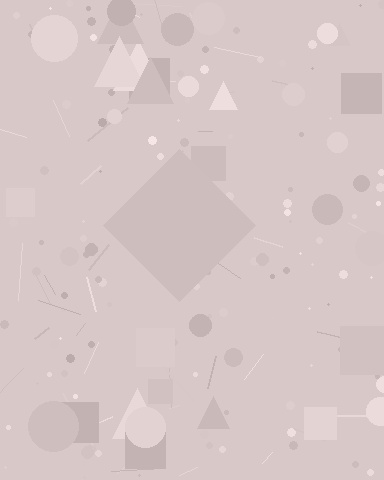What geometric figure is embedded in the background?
A diamond is embedded in the background.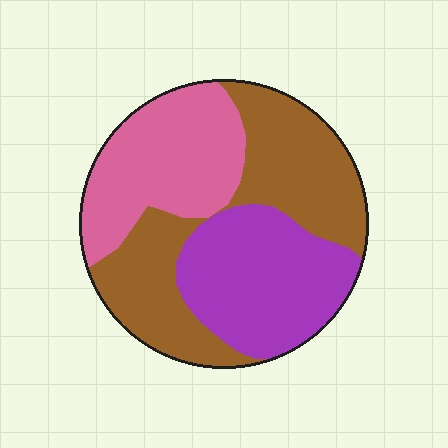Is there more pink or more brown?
Brown.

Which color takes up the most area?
Brown, at roughly 40%.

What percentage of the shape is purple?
Purple covers 30% of the shape.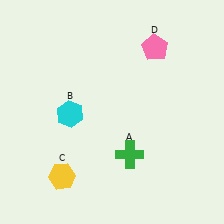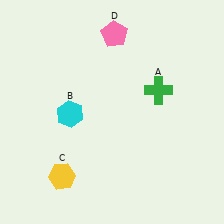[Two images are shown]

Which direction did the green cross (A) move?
The green cross (A) moved up.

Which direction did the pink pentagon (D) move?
The pink pentagon (D) moved left.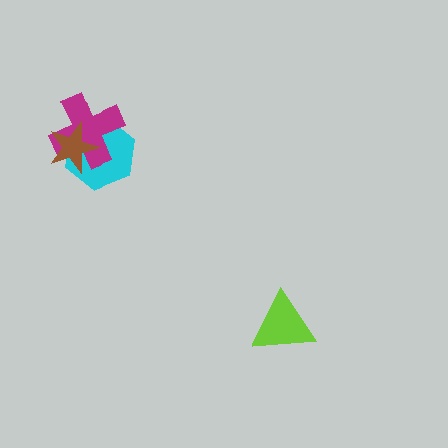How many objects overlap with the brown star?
2 objects overlap with the brown star.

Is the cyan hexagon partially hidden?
Yes, it is partially covered by another shape.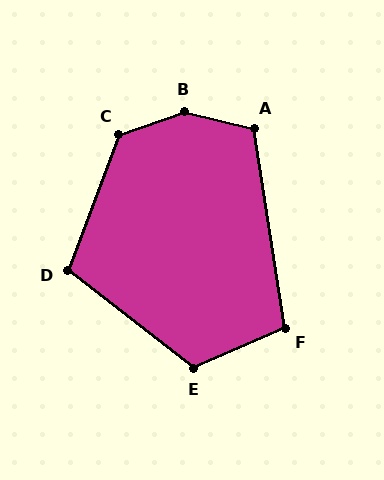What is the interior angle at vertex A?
Approximately 112 degrees (obtuse).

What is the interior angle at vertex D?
Approximately 107 degrees (obtuse).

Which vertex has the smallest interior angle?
F, at approximately 105 degrees.